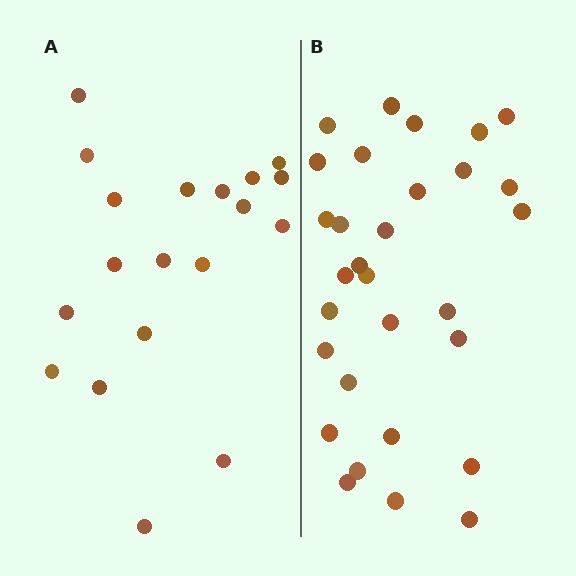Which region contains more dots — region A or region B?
Region B (the right region) has more dots.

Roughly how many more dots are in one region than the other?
Region B has roughly 12 or so more dots than region A.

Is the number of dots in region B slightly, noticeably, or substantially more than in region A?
Region B has substantially more. The ratio is roughly 1.6 to 1.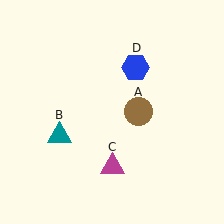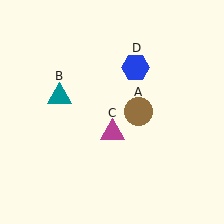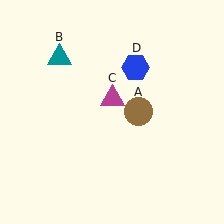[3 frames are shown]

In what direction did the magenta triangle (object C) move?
The magenta triangle (object C) moved up.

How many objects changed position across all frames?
2 objects changed position: teal triangle (object B), magenta triangle (object C).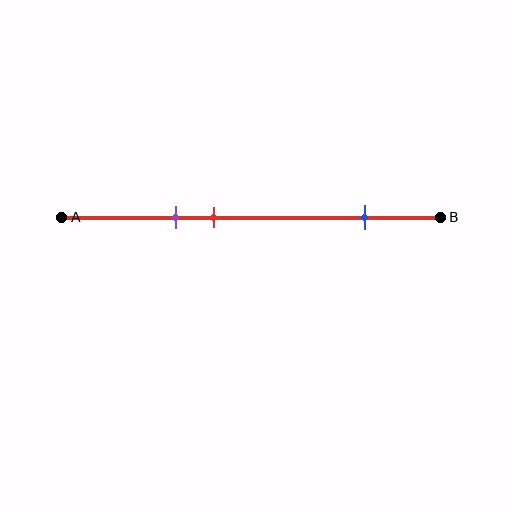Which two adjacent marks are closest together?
The purple and red marks are the closest adjacent pair.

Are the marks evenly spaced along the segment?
No, the marks are not evenly spaced.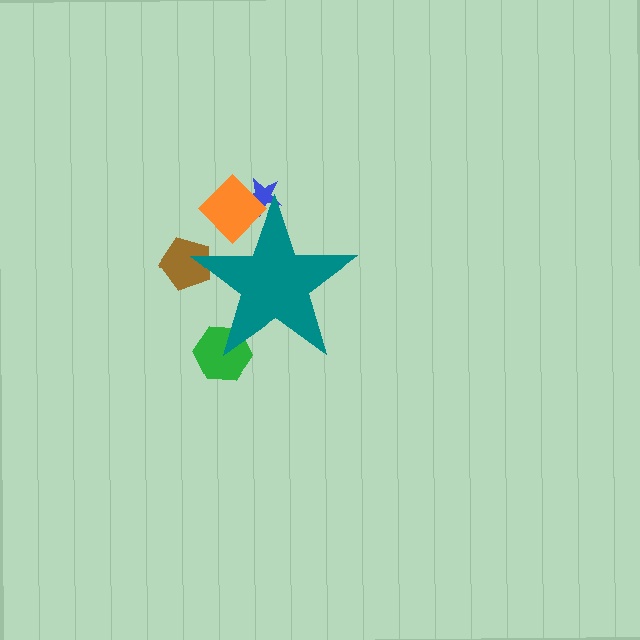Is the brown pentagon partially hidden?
Yes, the brown pentagon is partially hidden behind the teal star.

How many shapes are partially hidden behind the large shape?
4 shapes are partially hidden.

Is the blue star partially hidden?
Yes, the blue star is partially hidden behind the teal star.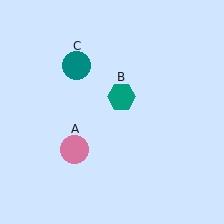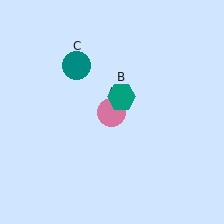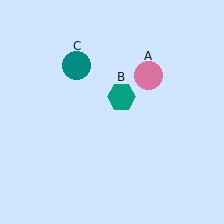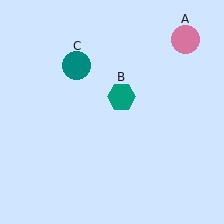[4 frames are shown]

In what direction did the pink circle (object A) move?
The pink circle (object A) moved up and to the right.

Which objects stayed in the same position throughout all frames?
Teal hexagon (object B) and teal circle (object C) remained stationary.